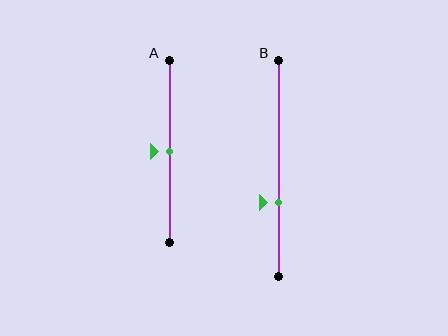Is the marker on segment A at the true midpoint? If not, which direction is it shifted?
Yes, the marker on segment A is at the true midpoint.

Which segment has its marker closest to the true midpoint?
Segment A has its marker closest to the true midpoint.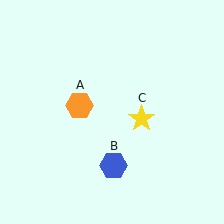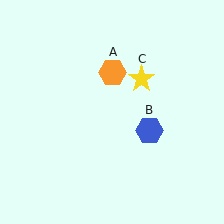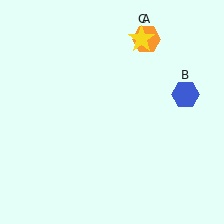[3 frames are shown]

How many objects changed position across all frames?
3 objects changed position: orange hexagon (object A), blue hexagon (object B), yellow star (object C).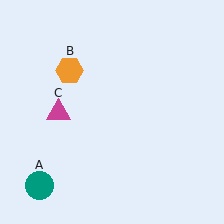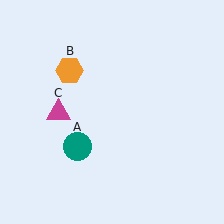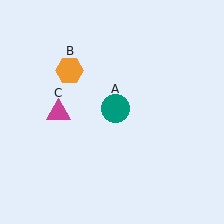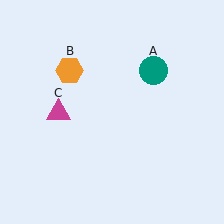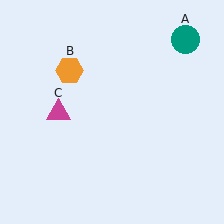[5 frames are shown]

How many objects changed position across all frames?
1 object changed position: teal circle (object A).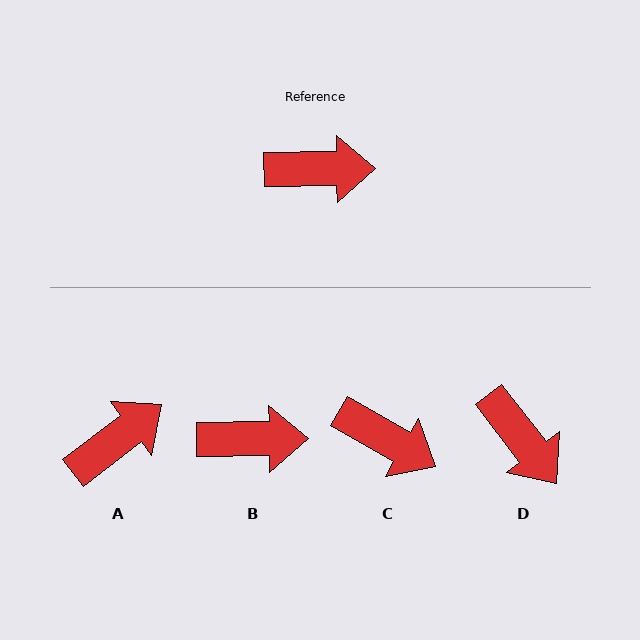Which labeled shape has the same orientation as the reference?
B.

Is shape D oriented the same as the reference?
No, it is off by about 53 degrees.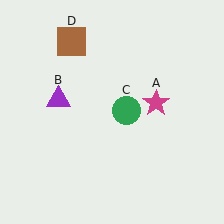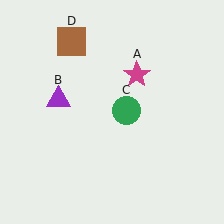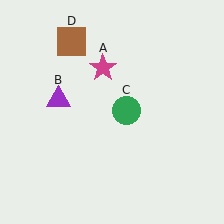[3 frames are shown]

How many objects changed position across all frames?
1 object changed position: magenta star (object A).